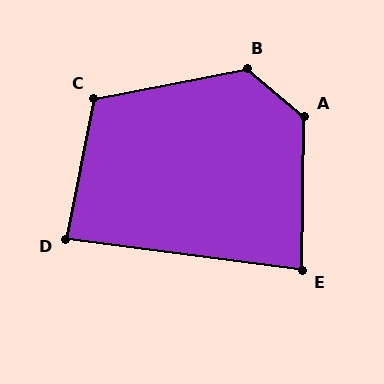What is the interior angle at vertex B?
Approximately 129 degrees (obtuse).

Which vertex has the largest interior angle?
A, at approximately 129 degrees.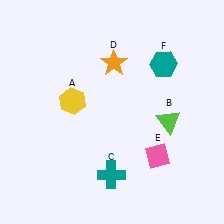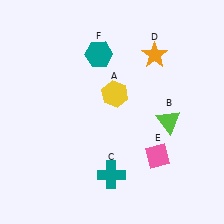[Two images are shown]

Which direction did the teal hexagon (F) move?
The teal hexagon (F) moved left.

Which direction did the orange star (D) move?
The orange star (D) moved right.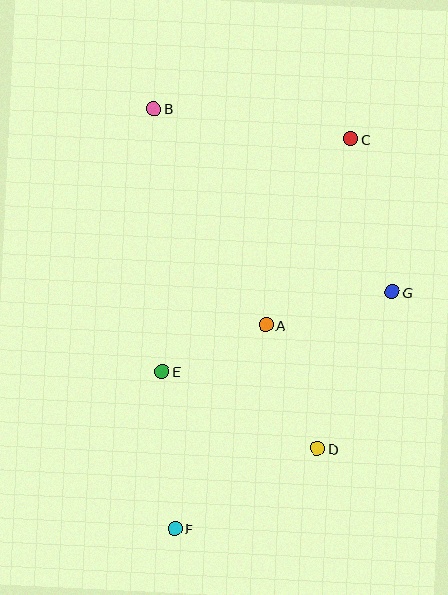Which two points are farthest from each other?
Points C and F are farthest from each other.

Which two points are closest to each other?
Points A and E are closest to each other.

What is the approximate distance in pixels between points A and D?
The distance between A and D is approximately 134 pixels.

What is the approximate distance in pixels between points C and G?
The distance between C and G is approximately 159 pixels.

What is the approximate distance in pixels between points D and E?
The distance between D and E is approximately 174 pixels.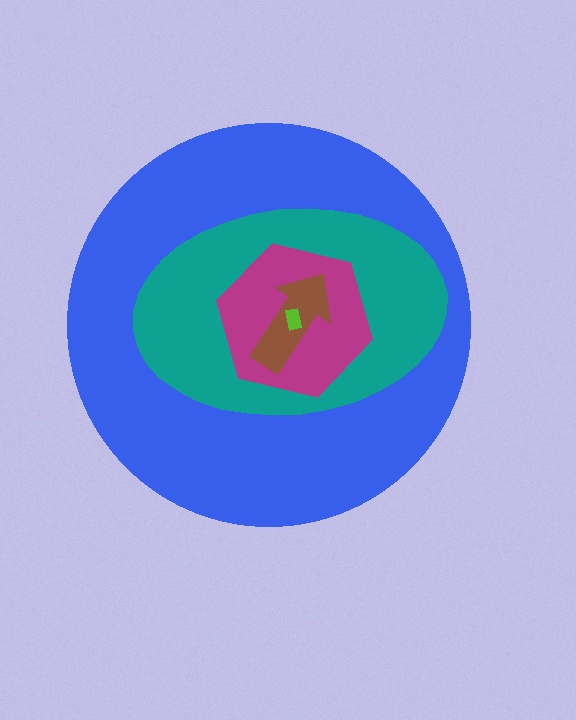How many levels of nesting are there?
5.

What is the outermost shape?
The blue circle.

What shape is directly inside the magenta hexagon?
The brown arrow.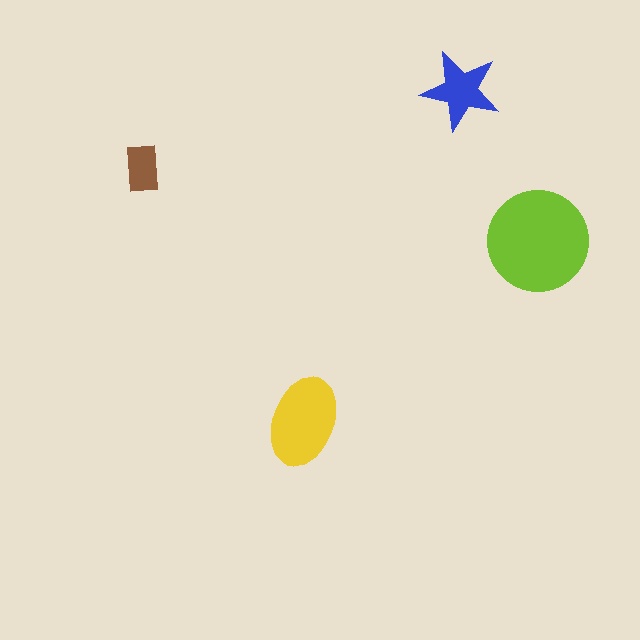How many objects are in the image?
There are 4 objects in the image.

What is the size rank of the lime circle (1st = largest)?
1st.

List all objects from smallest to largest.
The brown rectangle, the blue star, the yellow ellipse, the lime circle.